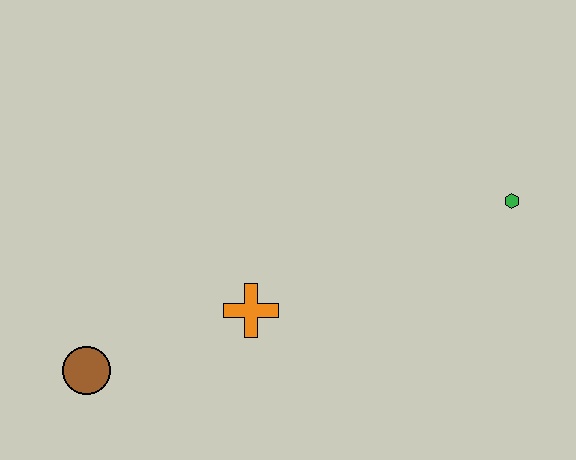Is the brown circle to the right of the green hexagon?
No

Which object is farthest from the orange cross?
The green hexagon is farthest from the orange cross.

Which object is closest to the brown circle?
The orange cross is closest to the brown circle.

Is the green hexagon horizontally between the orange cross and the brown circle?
No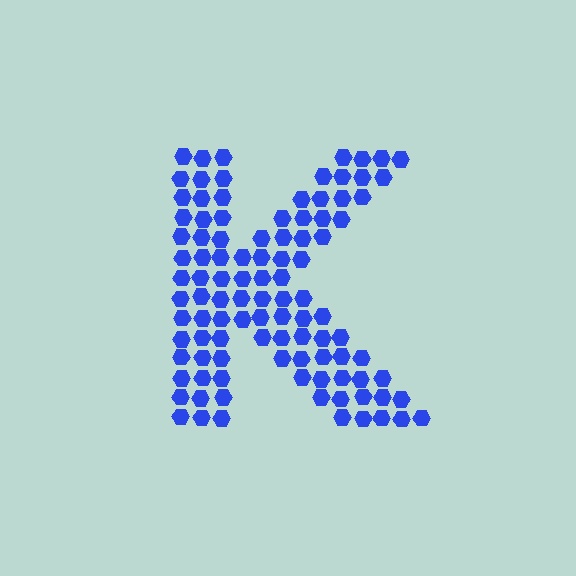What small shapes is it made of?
It is made of small hexagons.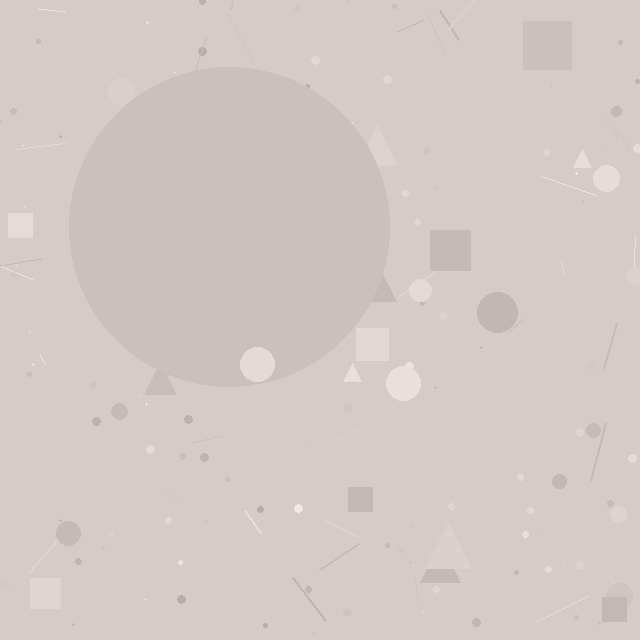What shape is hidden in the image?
A circle is hidden in the image.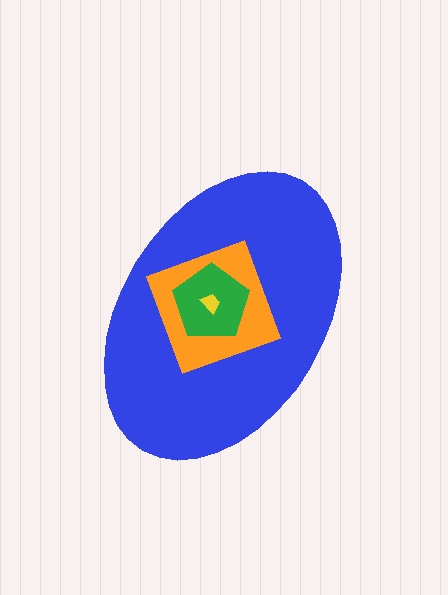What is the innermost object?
The yellow trapezoid.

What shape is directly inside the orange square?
The green pentagon.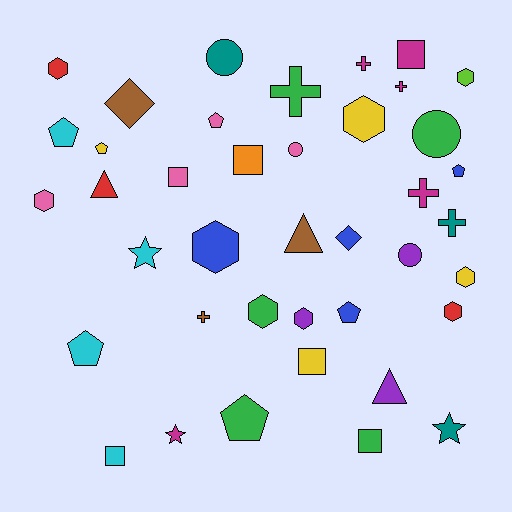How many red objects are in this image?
There are 3 red objects.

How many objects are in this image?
There are 40 objects.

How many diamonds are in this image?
There are 2 diamonds.